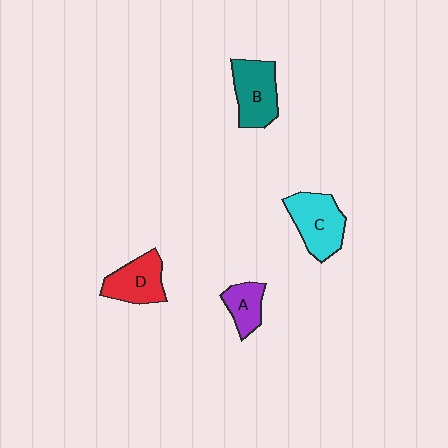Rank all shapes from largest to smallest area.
From largest to smallest: C (cyan), B (teal), D (red), A (purple).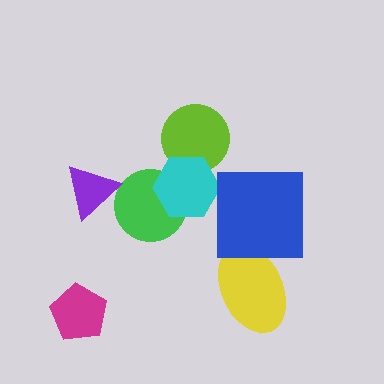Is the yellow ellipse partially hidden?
Yes, it is partially covered by another shape.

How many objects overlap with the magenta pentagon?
0 objects overlap with the magenta pentagon.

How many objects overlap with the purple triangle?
0 objects overlap with the purple triangle.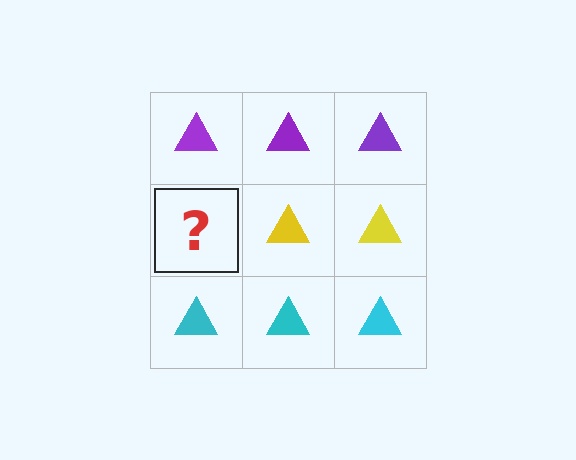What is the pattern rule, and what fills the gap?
The rule is that each row has a consistent color. The gap should be filled with a yellow triangle.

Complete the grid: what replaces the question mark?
The question mark should be replaced with a yellow triangle.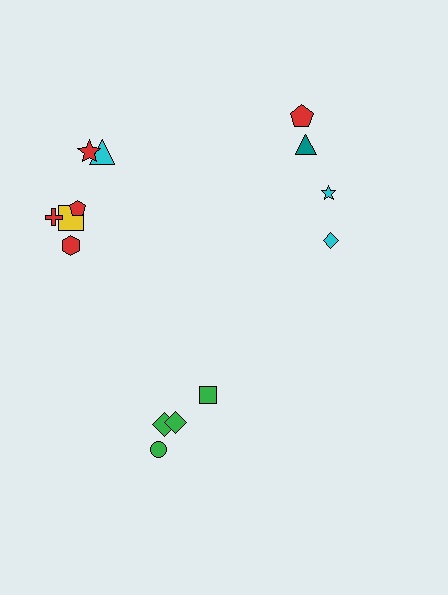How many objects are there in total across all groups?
There are 14 objects.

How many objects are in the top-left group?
There are 6 objects.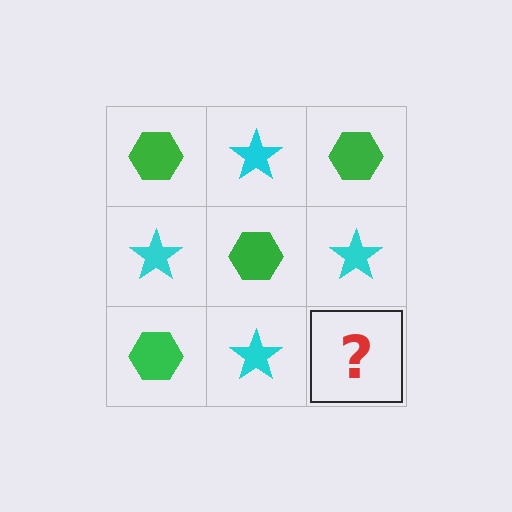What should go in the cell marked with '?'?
The missing cell should contain a green hexagon.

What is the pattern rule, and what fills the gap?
The rule is that it alternates green hexagon and cyan star in a checkerboard pattern. The gap should be filled with a green hexagon.